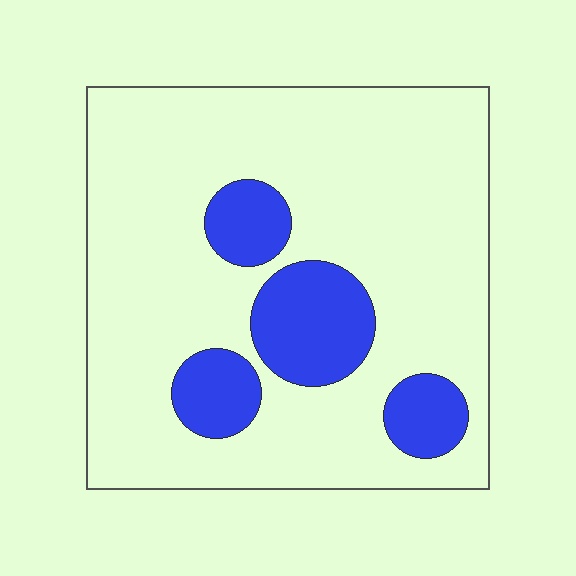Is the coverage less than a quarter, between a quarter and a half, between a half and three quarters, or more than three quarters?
Less than a quarter.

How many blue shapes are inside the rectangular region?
4.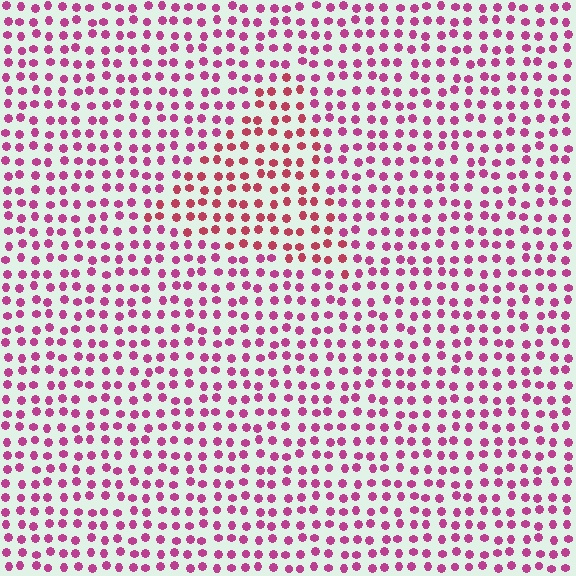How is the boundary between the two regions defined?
The boundary is defined purely by a slight shift in hue (about 27 degrees). Spacing, size, and orientation are identical on both sides.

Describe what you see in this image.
The image is filled with small magenta elements in a uniform arrangement. A triangle-shaped region is visible where the elements are tinted to a slightly different hue, forming a subtle color boundary.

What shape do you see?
I see a triangle.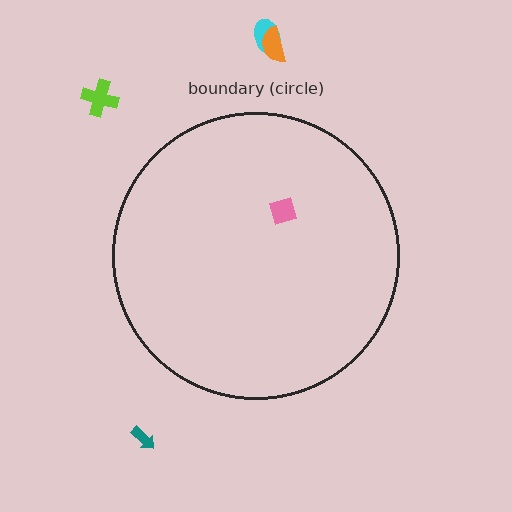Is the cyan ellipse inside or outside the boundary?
Outside.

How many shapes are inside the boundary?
1 inside, 4 outside.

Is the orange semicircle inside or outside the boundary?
Outside.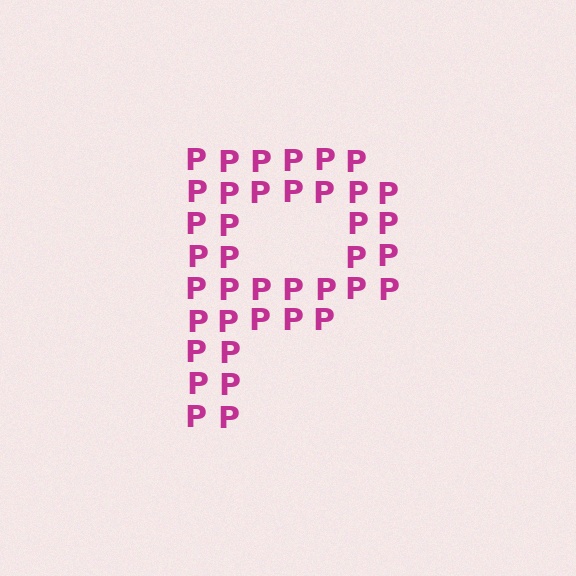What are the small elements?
The small elements are letter P's.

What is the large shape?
The large shape is the letter P.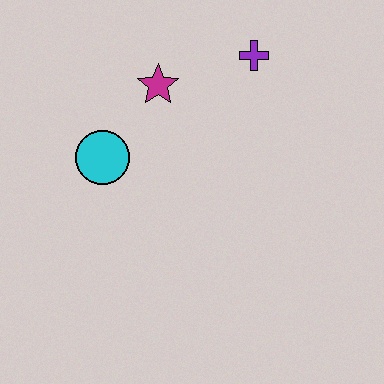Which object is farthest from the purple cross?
The cyan circle is farthest from the purple cross.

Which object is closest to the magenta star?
The cyan circle is closest to the magenta star.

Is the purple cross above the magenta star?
Yes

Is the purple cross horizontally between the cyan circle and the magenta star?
No